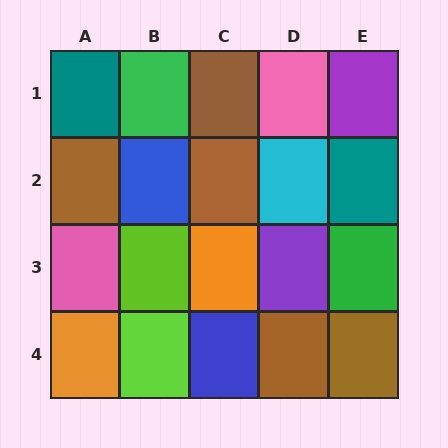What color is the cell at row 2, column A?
Brown.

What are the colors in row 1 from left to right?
Teal, green, brown, pink, purple.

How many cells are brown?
5 cells are brown.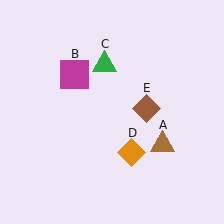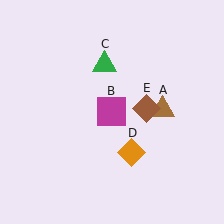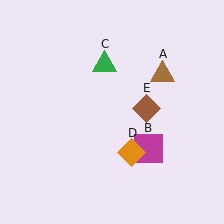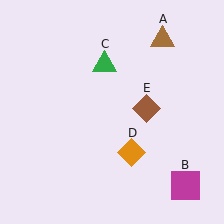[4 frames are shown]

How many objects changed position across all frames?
2 objects changed position: brown triangle (object A), magenta square (object B).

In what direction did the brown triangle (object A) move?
The brown triangle (object A) moved up.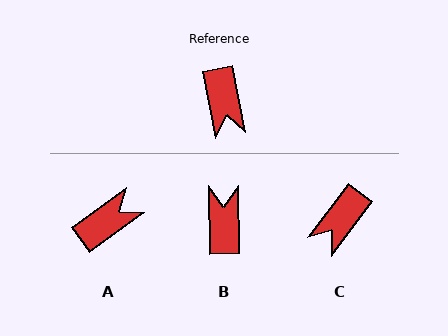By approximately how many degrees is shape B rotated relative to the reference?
Approximately 169 degrees counter-clockwise.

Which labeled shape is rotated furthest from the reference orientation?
B, about 169 degrees away.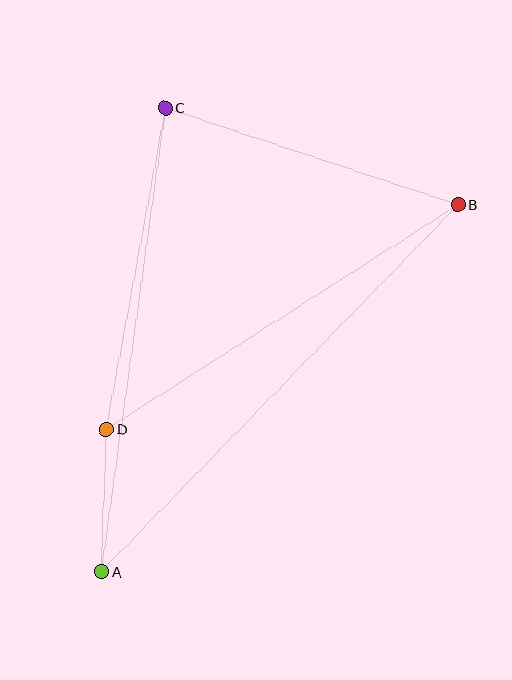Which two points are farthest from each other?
Points A and B are farthest from each other.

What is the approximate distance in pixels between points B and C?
The distance between B and C is approximately 308 pixels.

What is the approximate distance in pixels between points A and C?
The distance between A and C is approximately 468 pixels.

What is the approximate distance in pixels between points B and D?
The distance between B and D is approximately 417 pixels.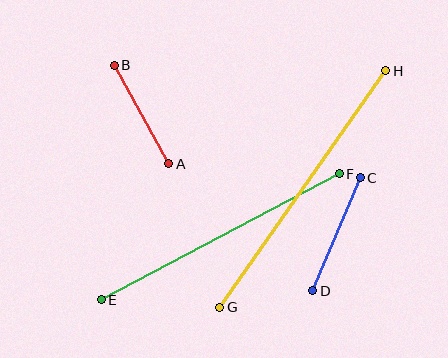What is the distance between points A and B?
The distance is approximately 113 pixels.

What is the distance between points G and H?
The distance is approximately 289 pixels.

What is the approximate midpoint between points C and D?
The midpoint is at approximately (336, 234) pixels.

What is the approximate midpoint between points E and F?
The midpoint is at approximately (220, 237) pixels.